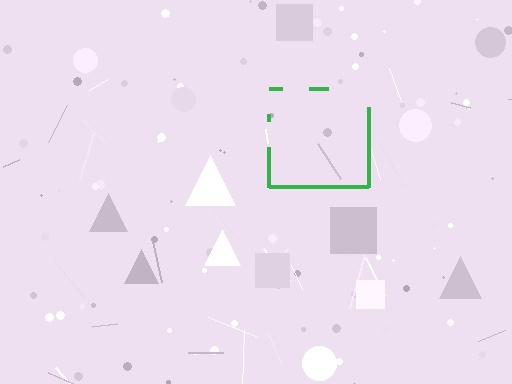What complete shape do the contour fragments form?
The contour fragments form a square.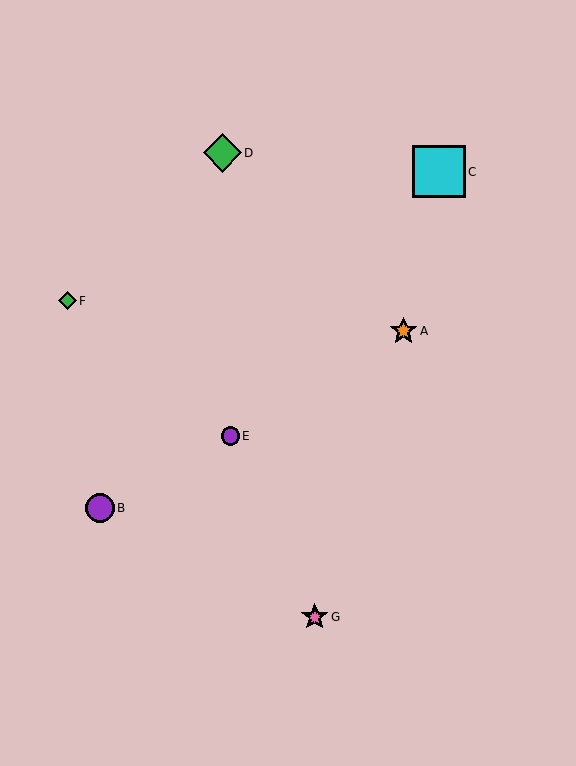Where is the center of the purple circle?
The center of the purple circle is at (230, 436).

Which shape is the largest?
The cyan square (labeled C) is the largest.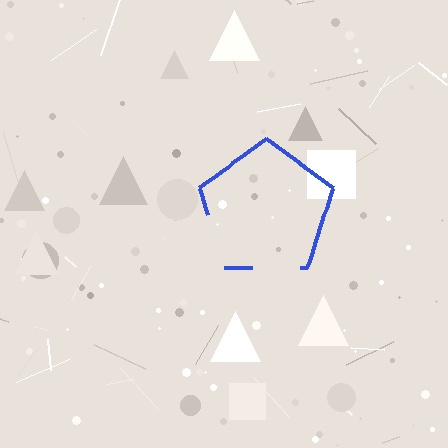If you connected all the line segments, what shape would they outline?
They would outline a pentagon.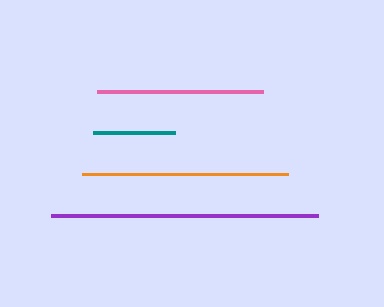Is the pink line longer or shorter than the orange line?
The orange line is longer than the pink line.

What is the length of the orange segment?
The orange segment is approximately 206 pixels long.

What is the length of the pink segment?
The pink segment is approximately 166 pixels long.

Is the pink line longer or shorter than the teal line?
The pink line is longer than the teal line.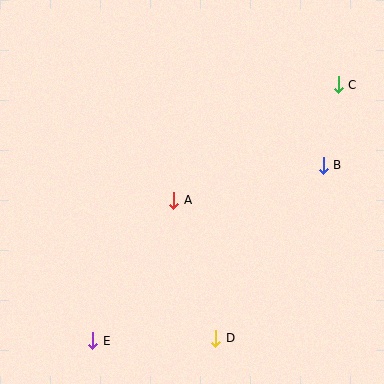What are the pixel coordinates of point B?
Point B is at (323, 165).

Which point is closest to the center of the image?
Point A at (174, 200) is closest to the center.